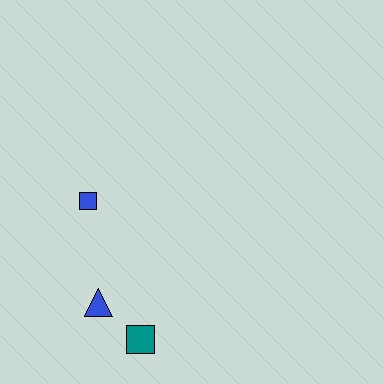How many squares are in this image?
There are 2 squares.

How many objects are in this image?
There are 3 objects.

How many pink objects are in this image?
There are no pink objects.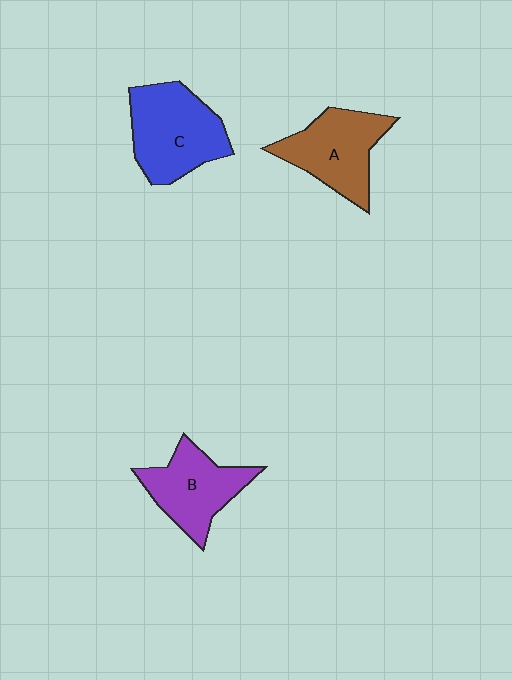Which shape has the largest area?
Shape C (blue).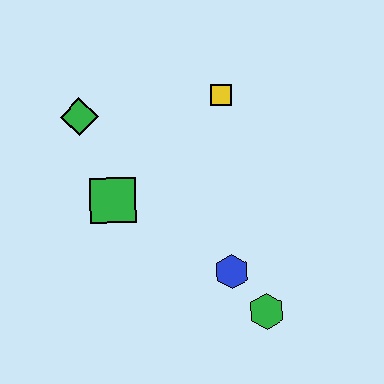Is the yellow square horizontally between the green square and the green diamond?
No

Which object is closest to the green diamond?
The green square is closest to the green diamond.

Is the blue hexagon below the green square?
Yes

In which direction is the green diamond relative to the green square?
The green diamond is above the green square.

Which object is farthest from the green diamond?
The green hexagon is farthest from the green diamond.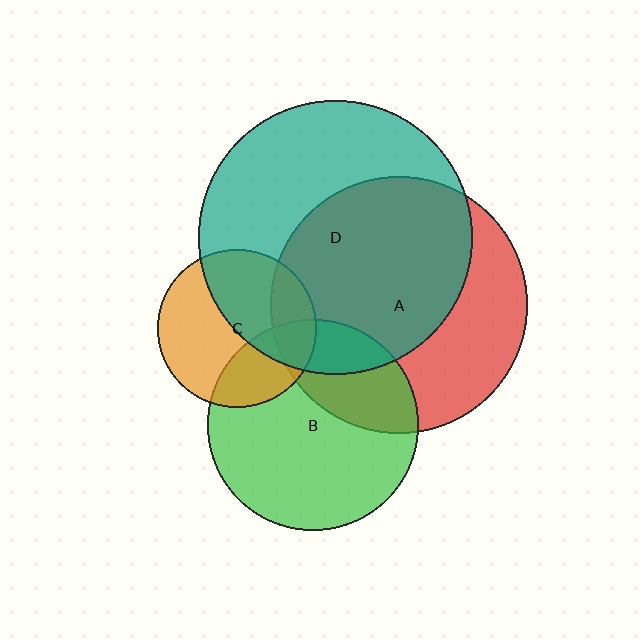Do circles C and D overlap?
Yes.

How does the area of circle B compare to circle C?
Approximately 1.8 times.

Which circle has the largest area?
Circle D (teal).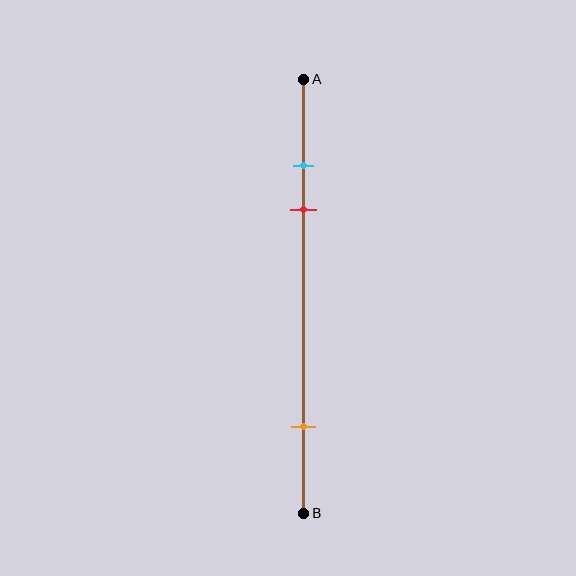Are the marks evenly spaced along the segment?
No, the marks are not evenly spaced.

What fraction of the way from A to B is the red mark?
The red mark is approximately 30% (0.3) of the way from A to B.